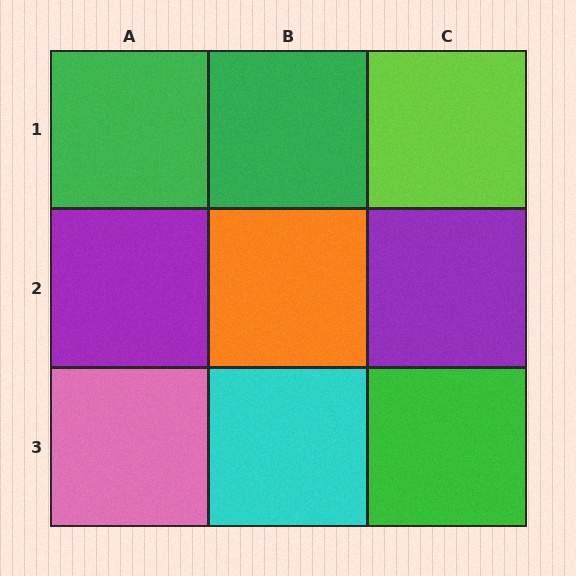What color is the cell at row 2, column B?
Orange.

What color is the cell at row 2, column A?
Purple.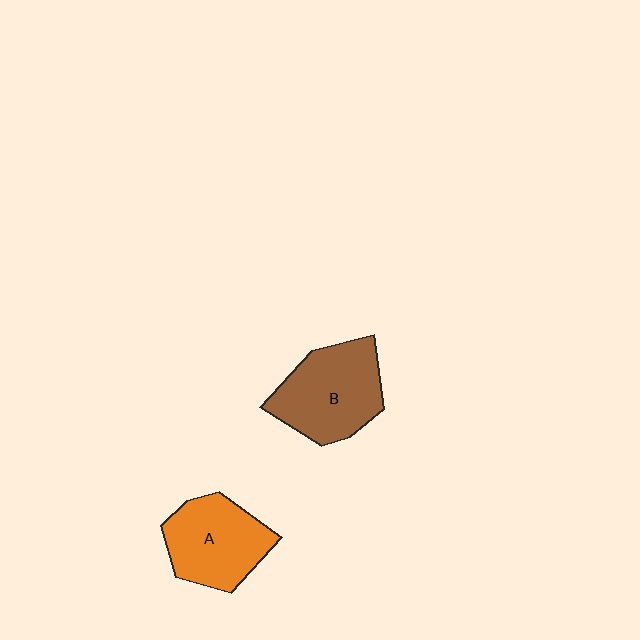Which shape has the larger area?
Shape B (brown).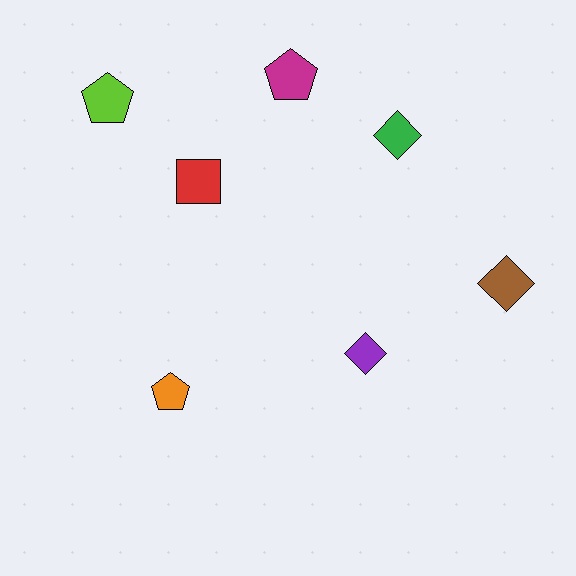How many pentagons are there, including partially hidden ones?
There are 3 pentagons.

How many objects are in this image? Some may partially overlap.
There are 7 objects.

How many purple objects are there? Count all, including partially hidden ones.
There is 1 purple object.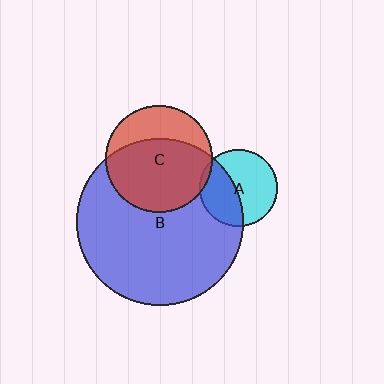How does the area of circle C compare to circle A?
Approximately 1.9 times.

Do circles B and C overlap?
Yes.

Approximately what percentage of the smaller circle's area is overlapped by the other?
Approximately 65%.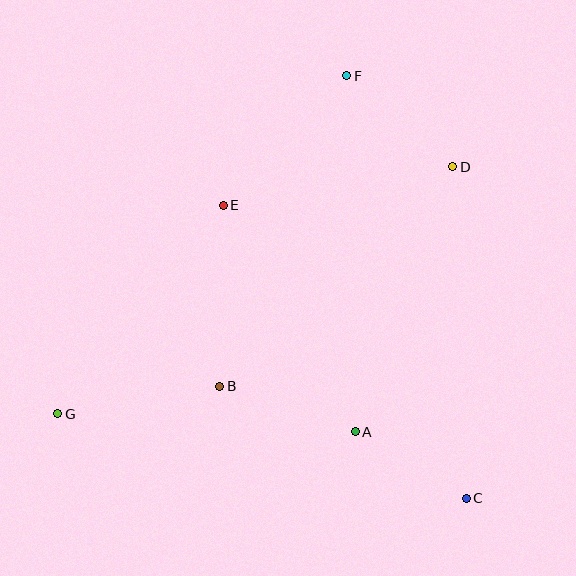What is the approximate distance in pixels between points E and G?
The distance between E and G is approximately 266 pixels.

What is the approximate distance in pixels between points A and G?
The distance between A and G is approximately 298 pixels.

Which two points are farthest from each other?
Points D and G are farthest from each other.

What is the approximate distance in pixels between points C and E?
The distance between C and E is approximately 381 pixels.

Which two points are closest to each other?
Points A and C are closest to each other.